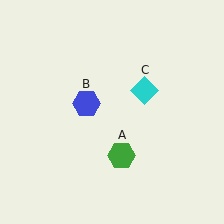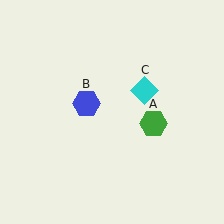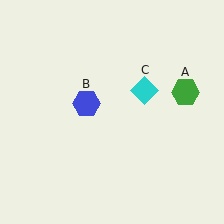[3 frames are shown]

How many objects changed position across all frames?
1 object changed position: green hexagon (object A).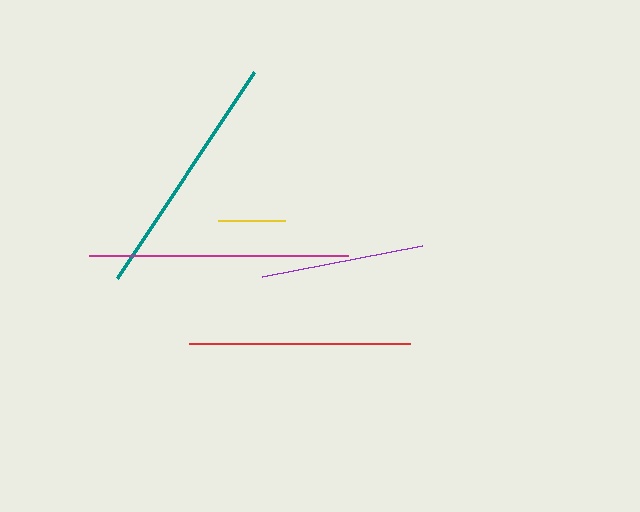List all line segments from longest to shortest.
From longest to shortest: magenta, teal, red, purple, yellow.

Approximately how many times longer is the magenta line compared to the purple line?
The magenta line is approximately 1.6 times the length of the purple line.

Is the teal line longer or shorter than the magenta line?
The magenta line is longer than the teal line.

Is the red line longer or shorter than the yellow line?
The red line is longer than the yellow line.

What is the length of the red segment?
The red segment is approximately 222 pixels long.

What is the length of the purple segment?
The purple segment is approximately 163 pixels long.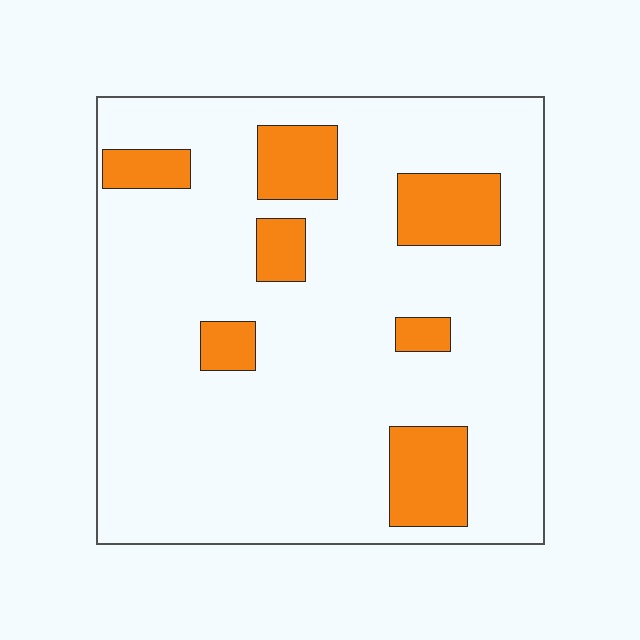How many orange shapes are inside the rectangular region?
7.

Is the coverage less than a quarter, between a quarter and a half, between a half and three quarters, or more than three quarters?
Less than a quarter.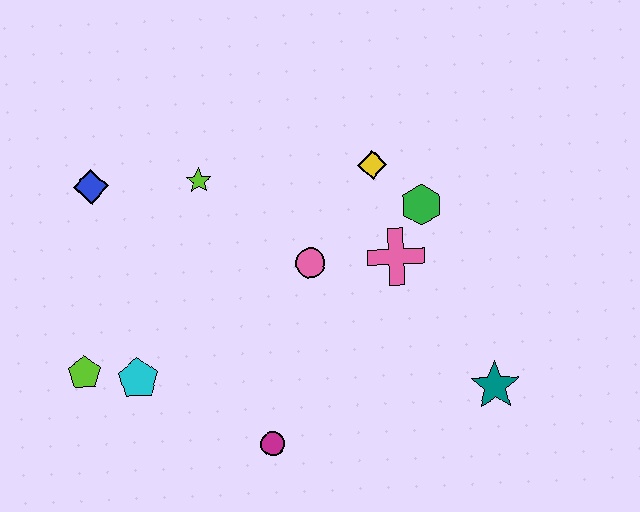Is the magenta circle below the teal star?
Yes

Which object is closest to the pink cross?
The green hexagon is closest to the pink cross.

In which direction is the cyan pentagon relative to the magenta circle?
The cyan pentagon is to the left of the magenta circle.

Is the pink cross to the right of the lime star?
Yes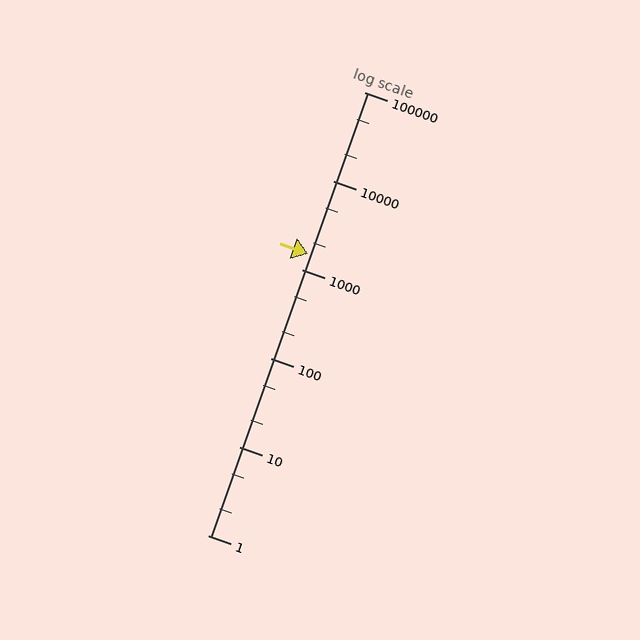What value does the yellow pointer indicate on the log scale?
The pointer indicates approximately 1500.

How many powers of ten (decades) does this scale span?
The scale spans 5 decades, from 1 to 100000.